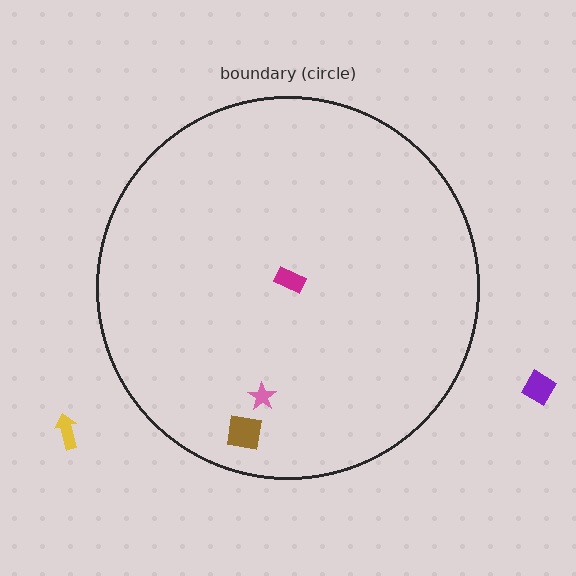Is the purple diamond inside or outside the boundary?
Outside.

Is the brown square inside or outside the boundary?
Inside.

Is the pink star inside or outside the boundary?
Inside.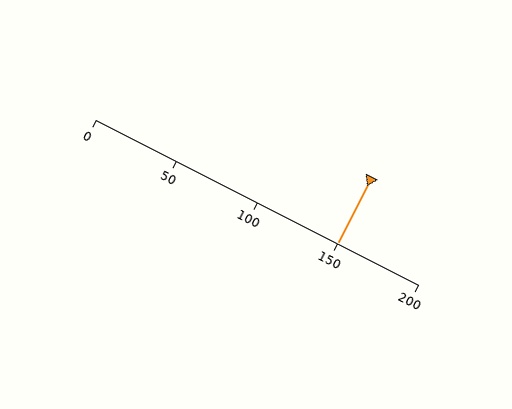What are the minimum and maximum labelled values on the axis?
The axis runs from 0 to 200.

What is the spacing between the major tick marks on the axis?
The major ticks are spaced 50 apart.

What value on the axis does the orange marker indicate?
The marker indicates approximately 150.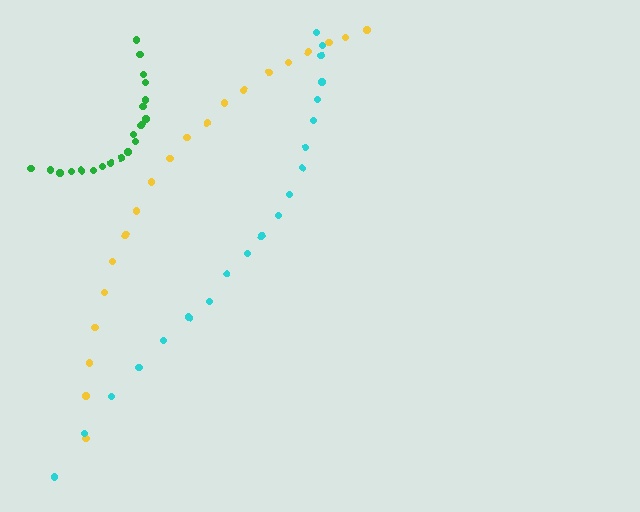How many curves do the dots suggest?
There are 3 distinct paths.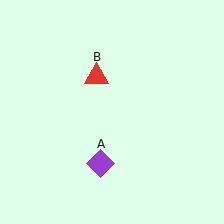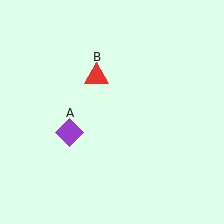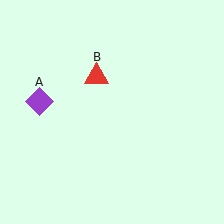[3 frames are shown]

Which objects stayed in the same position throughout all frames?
Red triangle (object B) remained stationary.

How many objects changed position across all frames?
1 object changed position: purple diamond (object A).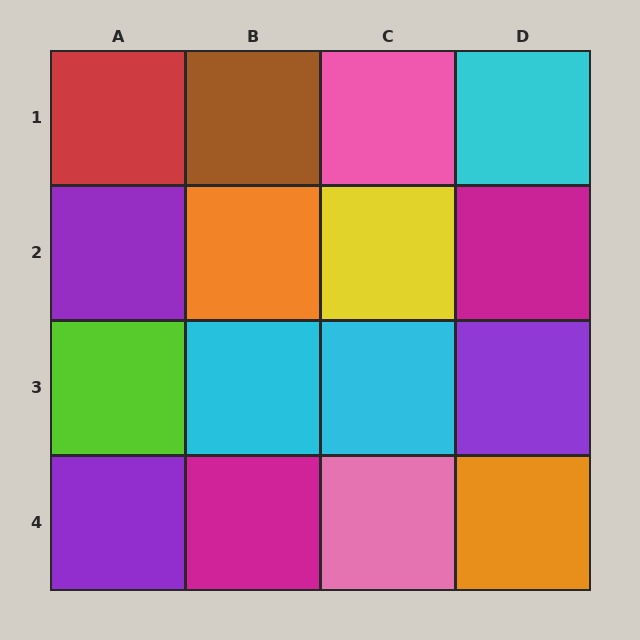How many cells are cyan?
3 cells are cyan.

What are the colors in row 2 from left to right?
Purple, orange, yellow, magenta.